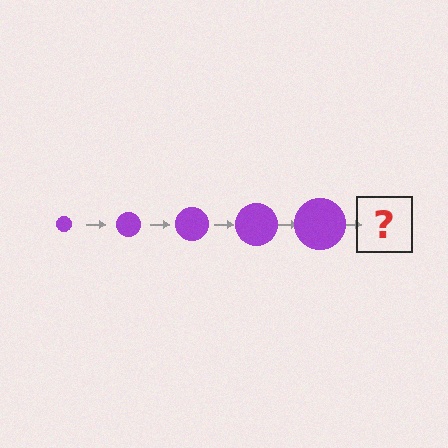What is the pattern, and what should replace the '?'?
The pattern is that the circle gets progressively larger each step. The '?' should be a purple circle, larger than the previous one.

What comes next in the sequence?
The next element should be a purple circle, larger than the previous one.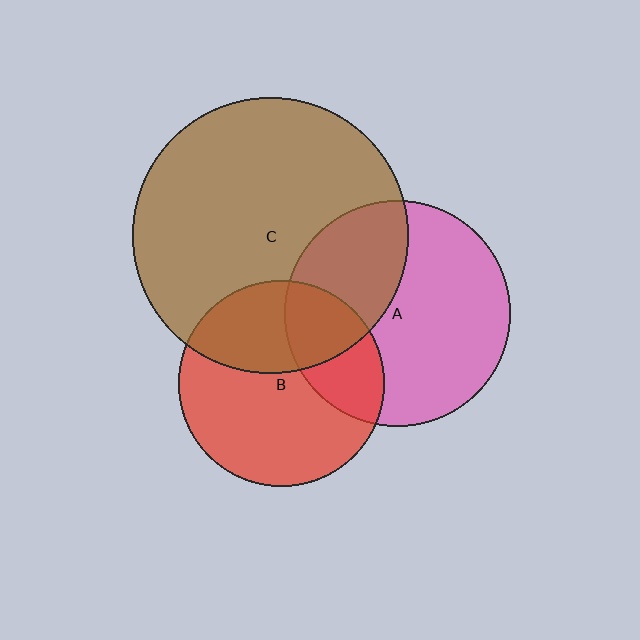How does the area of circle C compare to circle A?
Approximately 1.5 times.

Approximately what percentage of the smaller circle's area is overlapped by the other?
Approximately 35%.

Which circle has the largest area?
Circle C (brown).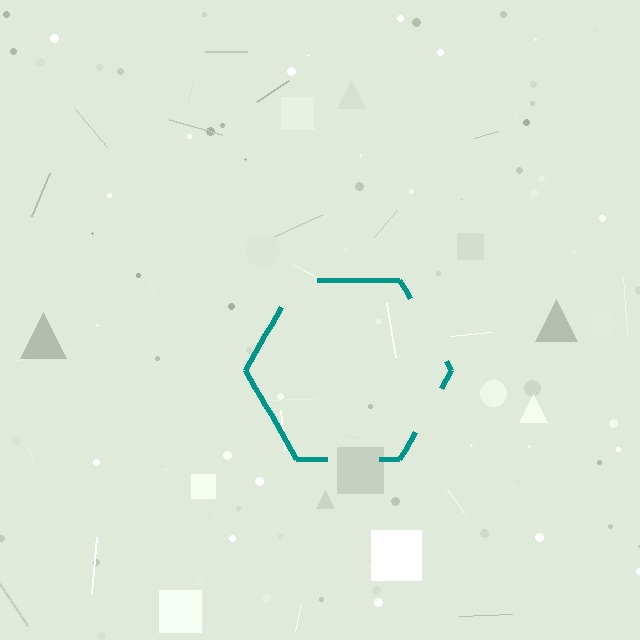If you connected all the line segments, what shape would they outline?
They would outline a hexagon.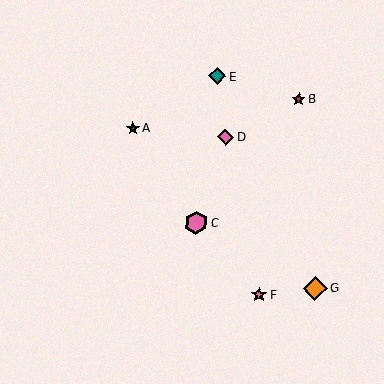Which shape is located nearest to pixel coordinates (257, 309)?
The pink star (labeled F) at (259, 295) is nearest to that location.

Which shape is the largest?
The orange diamond (labeled G) is the largest.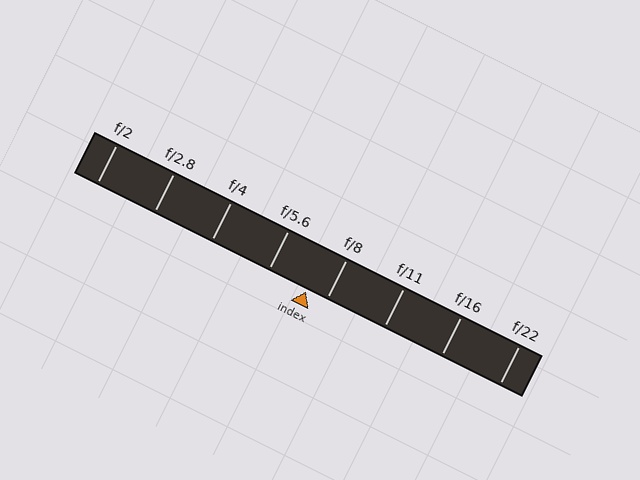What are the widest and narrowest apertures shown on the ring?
The widest aperture shown is f/2 and the narrowest is f/22.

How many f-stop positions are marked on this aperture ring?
There are 8 f-stop positions marked.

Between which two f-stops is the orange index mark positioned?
The index mark is between f/5.6 and f/8.